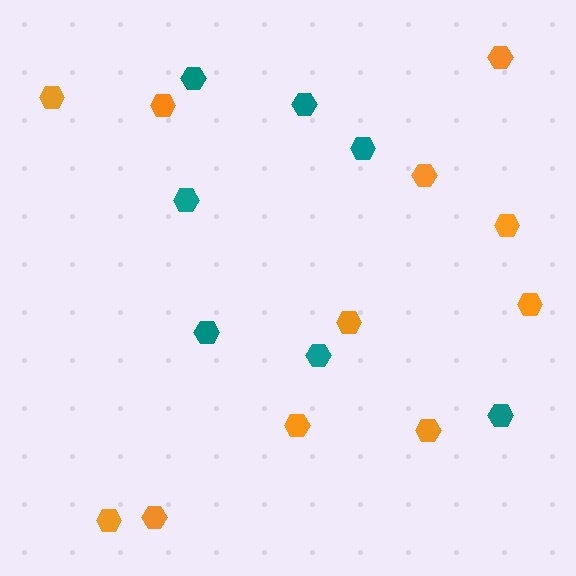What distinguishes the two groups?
There are 2 groups: one group of teal hexagons (7) and one group of orange hexagons (11).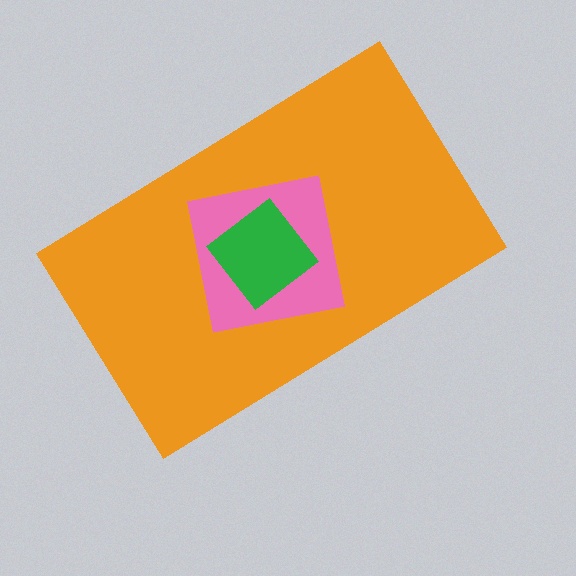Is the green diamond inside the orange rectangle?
Yes.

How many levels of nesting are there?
3.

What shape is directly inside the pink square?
The green diamond.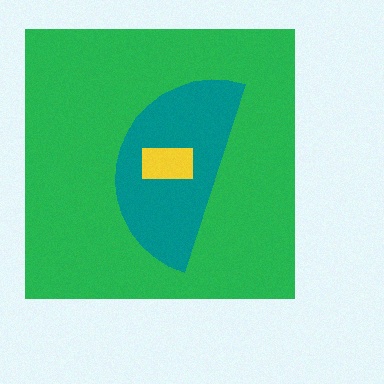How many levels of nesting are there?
3.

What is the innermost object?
The yellow rectangle.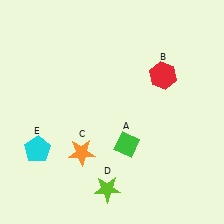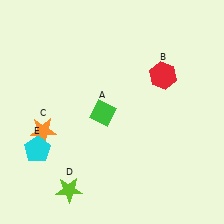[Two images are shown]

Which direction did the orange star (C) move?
The orange star (C) moved left.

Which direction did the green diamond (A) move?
The green diamond (A) moved up.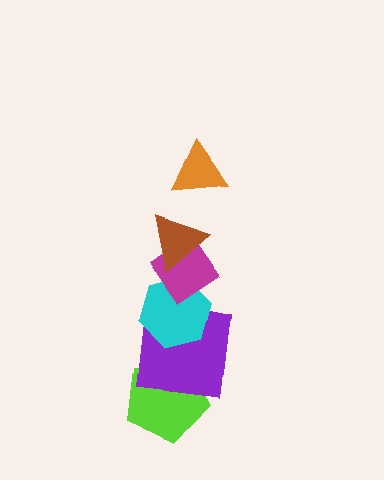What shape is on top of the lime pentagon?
The purple square is on top of the lime pentagon.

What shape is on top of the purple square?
The cyan hexagon is on top of the purple square.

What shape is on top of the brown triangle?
The orange triangle is on top of the brown triangle.